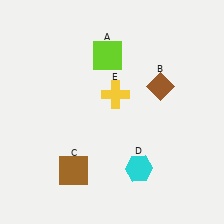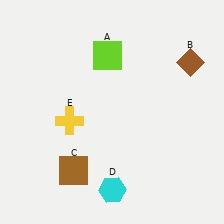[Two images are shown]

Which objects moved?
The objects that moved are: the brown diamond (B), the cyan hexagon (D), the yellow cross (E).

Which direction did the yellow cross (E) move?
The yellow cross (E) moved left.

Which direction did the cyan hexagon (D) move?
The cyan hexagon (D) moved left.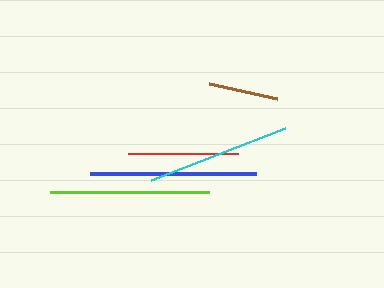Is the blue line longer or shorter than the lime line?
The blue line is longer than the lime line.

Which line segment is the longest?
The blue line is the longest at approximately 166 pixels.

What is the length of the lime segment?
The lime segment is approximately 159 pixels long.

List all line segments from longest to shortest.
From longest to shortest: blue, lime, cyan, red, brown.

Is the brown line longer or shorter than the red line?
The red line is longer than the brown line.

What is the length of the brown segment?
The brown segment is approximately 69 pixels long.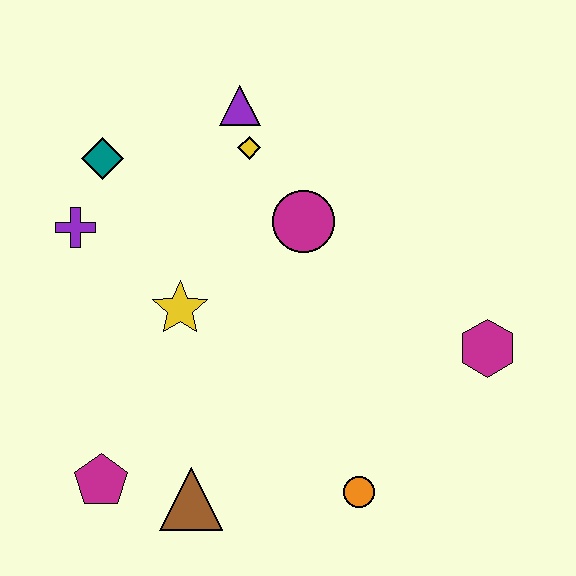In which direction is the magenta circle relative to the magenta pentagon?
The magenta circle is above the magenta pentagon.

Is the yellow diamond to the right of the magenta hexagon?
No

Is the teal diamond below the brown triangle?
No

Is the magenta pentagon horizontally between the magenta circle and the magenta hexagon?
No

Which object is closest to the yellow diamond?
The purple triangle is closest to the yellow diamond.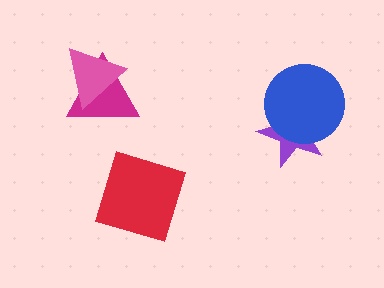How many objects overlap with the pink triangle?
1 object overlaps with the pink triangle.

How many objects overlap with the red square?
0 objects overlap with the red square.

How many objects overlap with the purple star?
1 object overlaps with the purple star.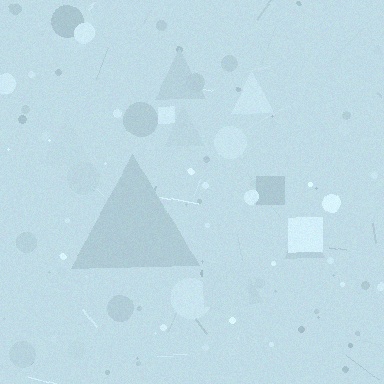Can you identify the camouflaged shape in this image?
The camouflaged shape is a triangle.